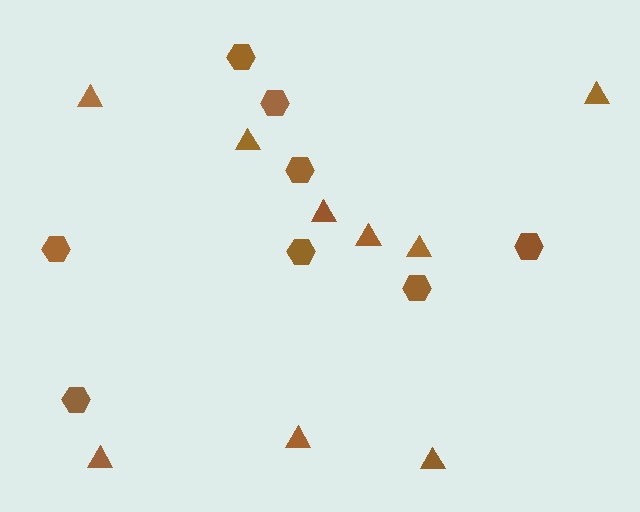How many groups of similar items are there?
There are 2 groups: one group of triangles (9) and one group of hexagons (8).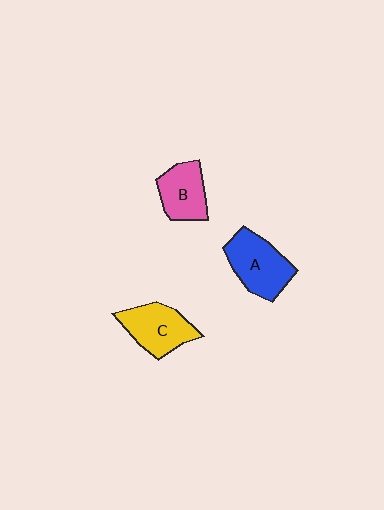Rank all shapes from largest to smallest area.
From largest to smallest: A (blue), C (yellow), B (pink).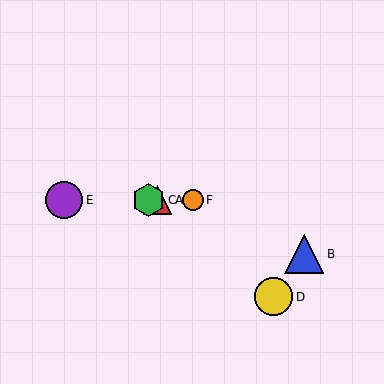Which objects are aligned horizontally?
Objects A, C, E, F are aligned horizontally.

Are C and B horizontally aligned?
No, C is at y≈200 and B is at y≈254.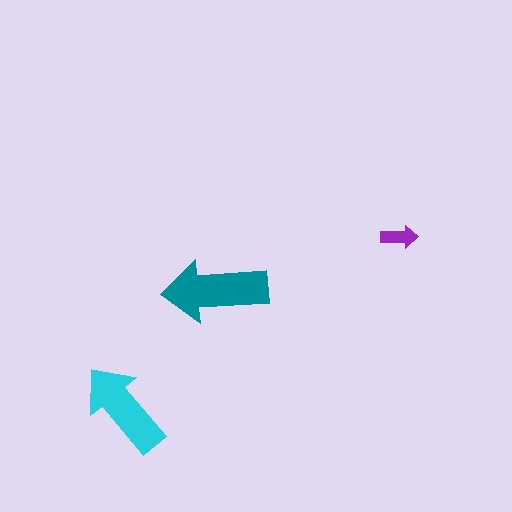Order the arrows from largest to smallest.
the teal one, the cyan one, the purple one.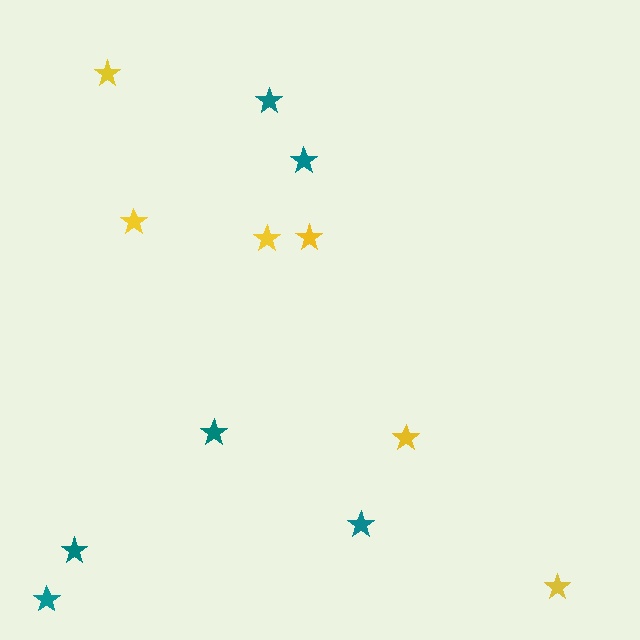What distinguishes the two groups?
There are 2 groups: one group of yellow stars (6) and one group of teal stars (6).